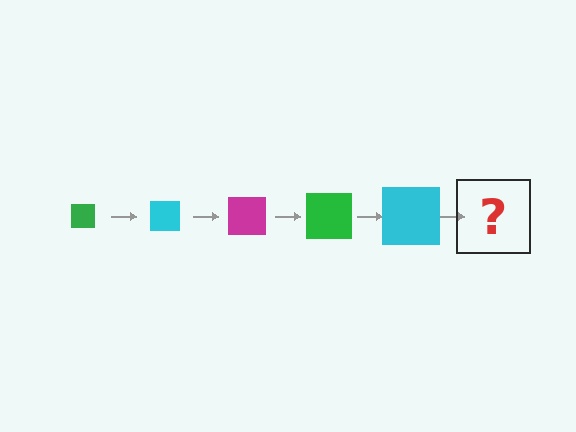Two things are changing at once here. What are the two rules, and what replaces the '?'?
The two rules are that the square grows larger each step and the color cycles through green, cyan, and magenta. The '?' should be a magenta square, larger than the previous one.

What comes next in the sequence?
The next element should be a magenta square, larger than the previous one.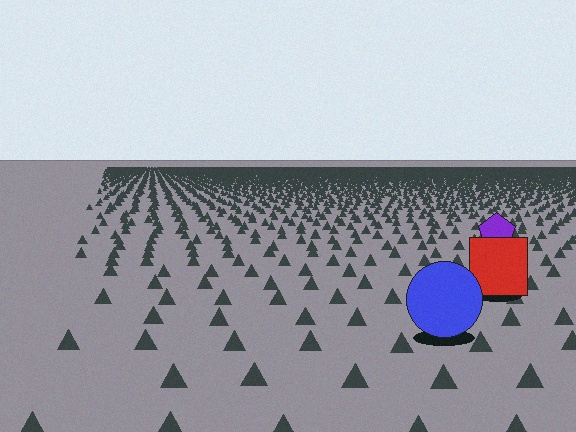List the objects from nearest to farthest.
From nearest to farthest: the blue circle, the red square, the purple pentagon.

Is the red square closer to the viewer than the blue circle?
No. The blue circle is closer — you can tell from the texture gradient: the ground texture is coarser near it.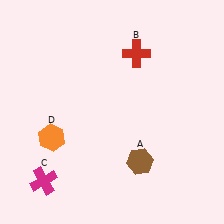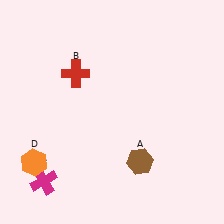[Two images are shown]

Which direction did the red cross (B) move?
The red cross (B) moved left.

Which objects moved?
The objects that moved are: the red cross (B), the orange hexagon (D).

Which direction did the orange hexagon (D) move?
The orange hexagon (D) moved down.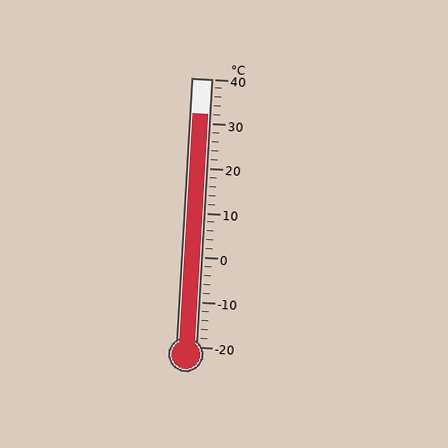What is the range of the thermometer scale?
The thermometer scale ranges from -20°C to 40°C.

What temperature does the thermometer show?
The thermometer shows approximately 32°C.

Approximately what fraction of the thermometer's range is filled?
The thermometer is filled to approximately 85% of its range.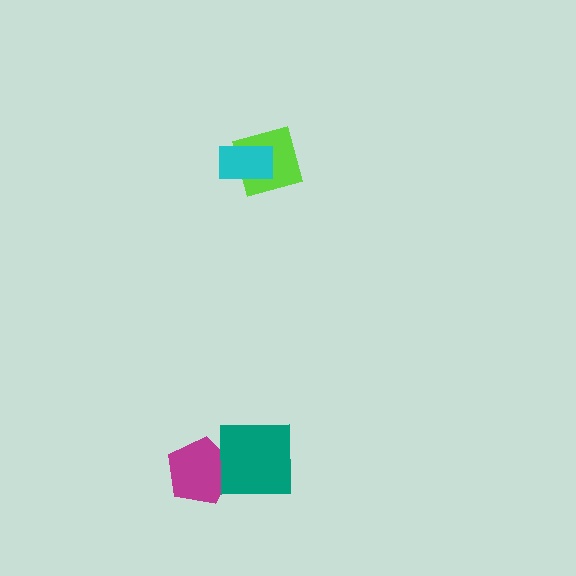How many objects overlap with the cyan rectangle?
1 object overlaps with the cyan rectangle.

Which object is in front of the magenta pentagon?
The teal square is in front of the magenta pentagon.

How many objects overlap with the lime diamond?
1 object overlaps with the lime diamond.